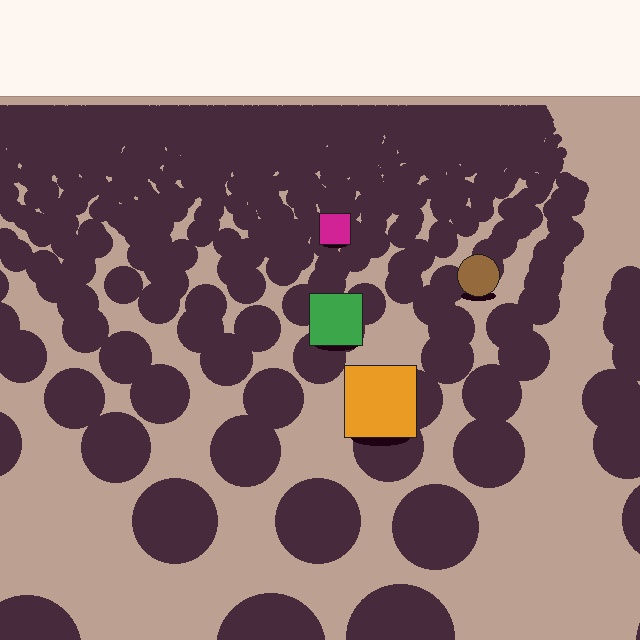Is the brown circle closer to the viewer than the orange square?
No. The orange square is closer — you can tell from the texture gradient: the ground texture is coarser near it.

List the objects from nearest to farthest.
From nearest to farthest: the orange square, the green square, the brown circle, the magenta square.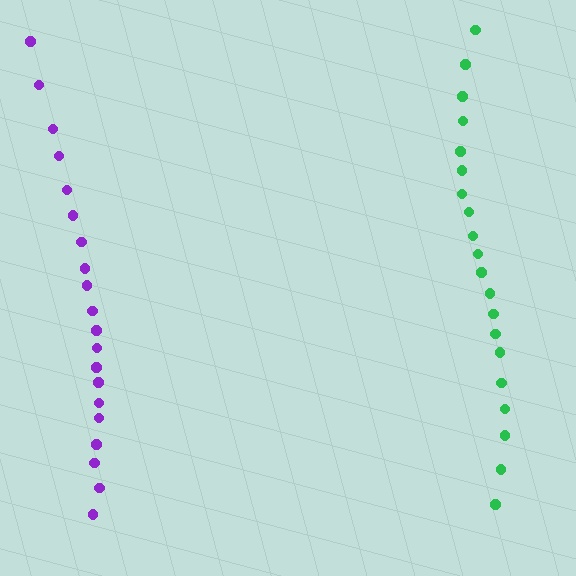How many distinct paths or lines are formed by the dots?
There are 2 distinct paths.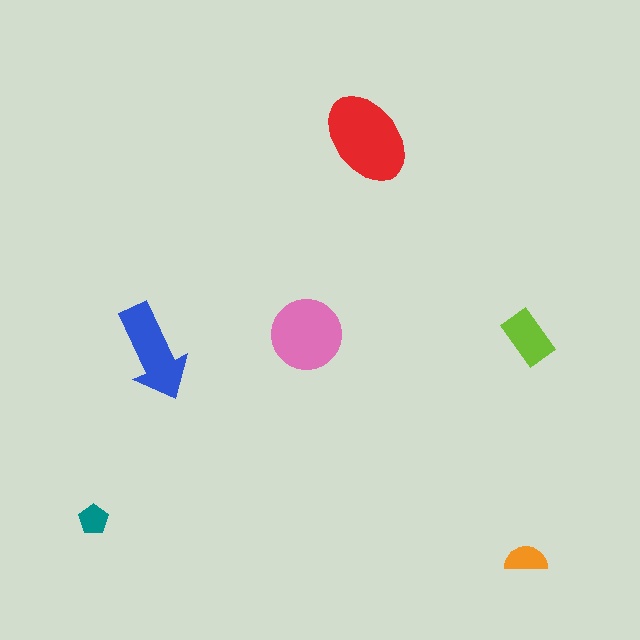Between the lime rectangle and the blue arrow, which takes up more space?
The blue arrow.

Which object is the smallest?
The teal pentagon.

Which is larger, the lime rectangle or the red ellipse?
The red ellipse.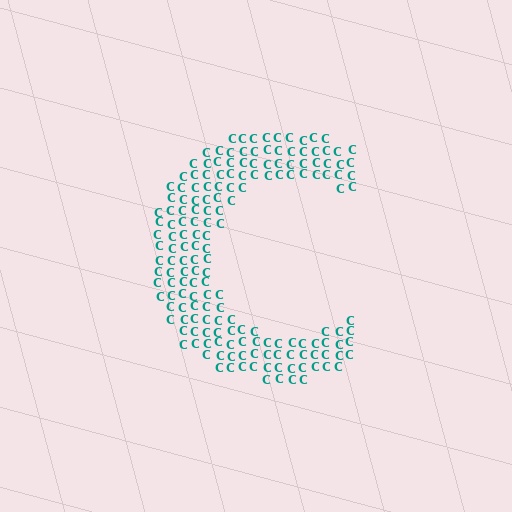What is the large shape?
The large shape is the letter C.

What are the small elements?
The small elements are letter C's.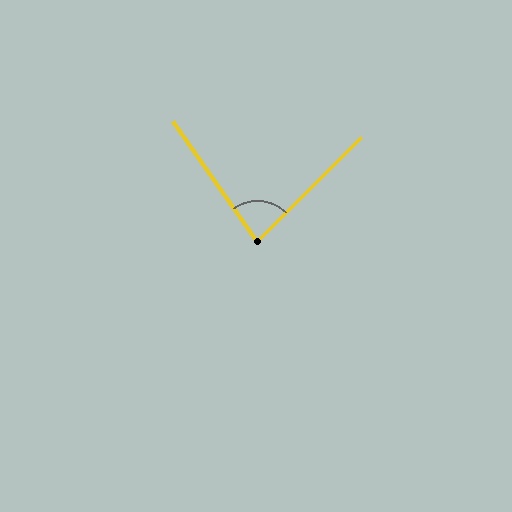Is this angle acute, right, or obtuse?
It is acute.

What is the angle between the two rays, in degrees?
Approximately 80 degrees.